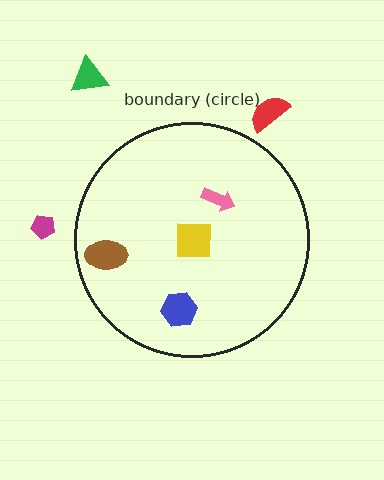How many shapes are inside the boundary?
4 inside, 3 outside.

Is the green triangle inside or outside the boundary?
Outside.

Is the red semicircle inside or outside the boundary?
Outside.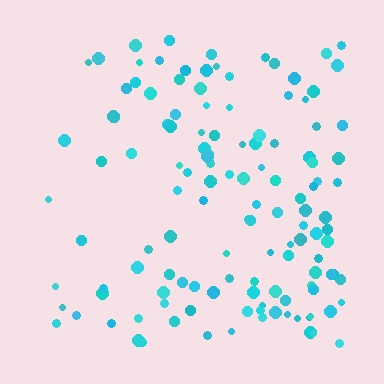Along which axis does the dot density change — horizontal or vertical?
Horizontal.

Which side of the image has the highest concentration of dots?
The right.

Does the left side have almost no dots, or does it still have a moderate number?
Still a moderate number, just noticeably fewer than the right.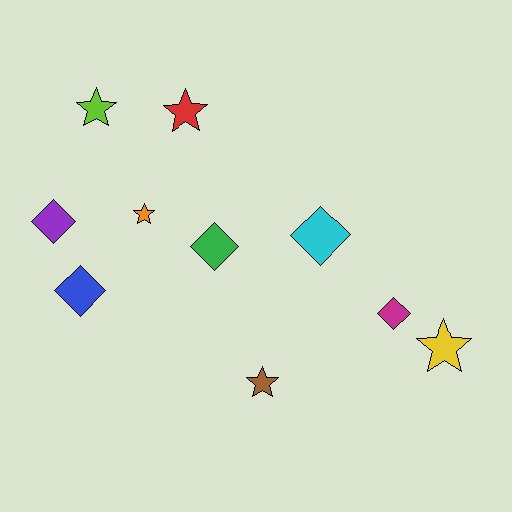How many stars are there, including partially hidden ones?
There are 5 stars.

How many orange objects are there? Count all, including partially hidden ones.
There is 1 orange object.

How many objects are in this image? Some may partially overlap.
There are 10 objects.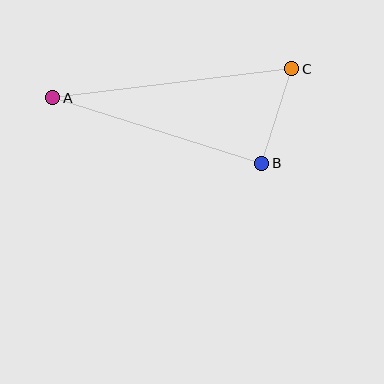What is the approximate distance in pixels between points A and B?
The distance between A and B is approximately 219 pixels.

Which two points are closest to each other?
Points B and C are closest to each other.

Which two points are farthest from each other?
Points A and C are farthest from each other.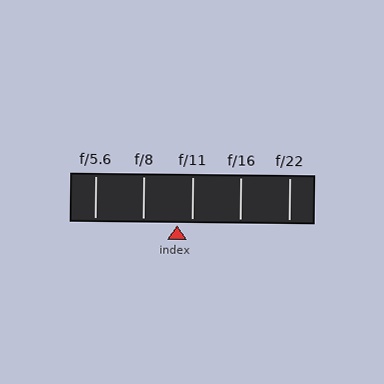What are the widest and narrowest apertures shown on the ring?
The widest aperture shown is f/5.6 and the narrowest is f/22.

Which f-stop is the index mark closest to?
The index mark is closest to f/11.